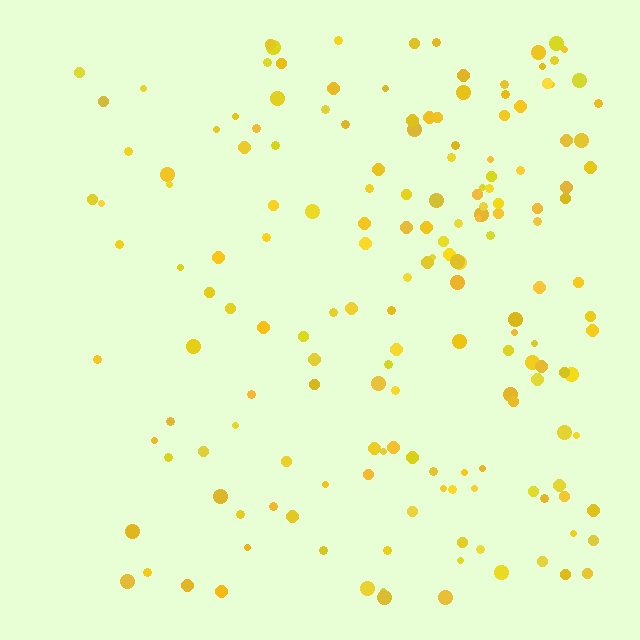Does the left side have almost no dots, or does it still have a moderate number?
Still a moderate number, just noticeably fewer than the right.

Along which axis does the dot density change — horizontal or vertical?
Horizontal.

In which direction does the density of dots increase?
From left to right, with the right side densest.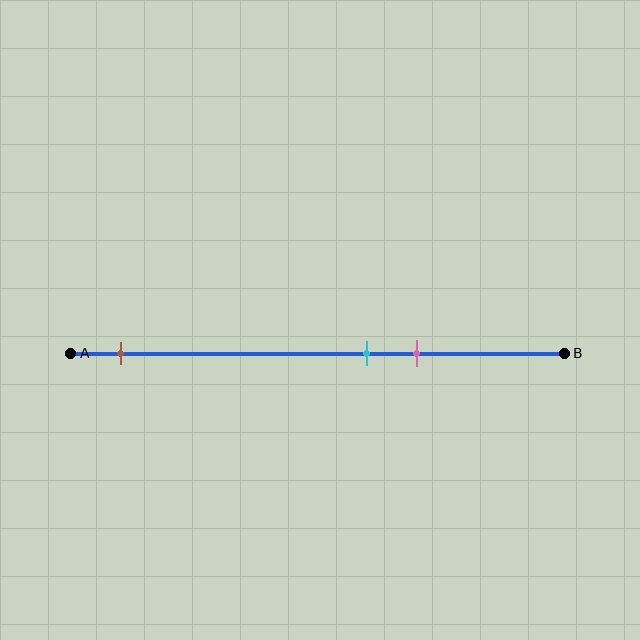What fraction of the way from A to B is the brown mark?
The brown mark is approximately 10% (0.1) of the way from A to B.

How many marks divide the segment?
There are 3 marks dividing the segment.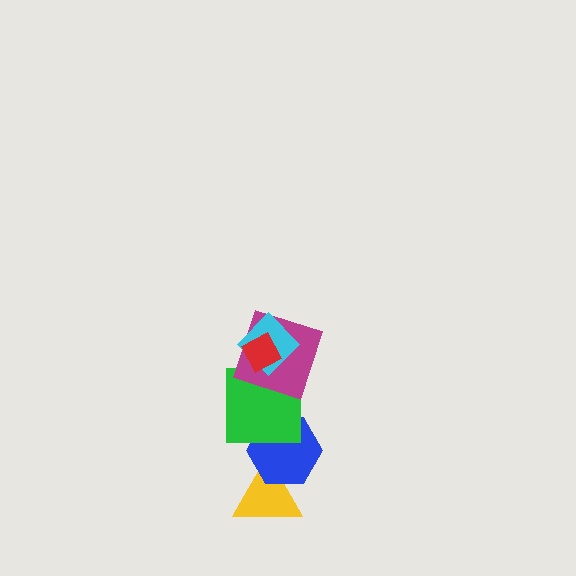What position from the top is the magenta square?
The magenta square is 3rd from the top.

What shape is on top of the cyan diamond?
The red diamond is on top of the cyan diamond.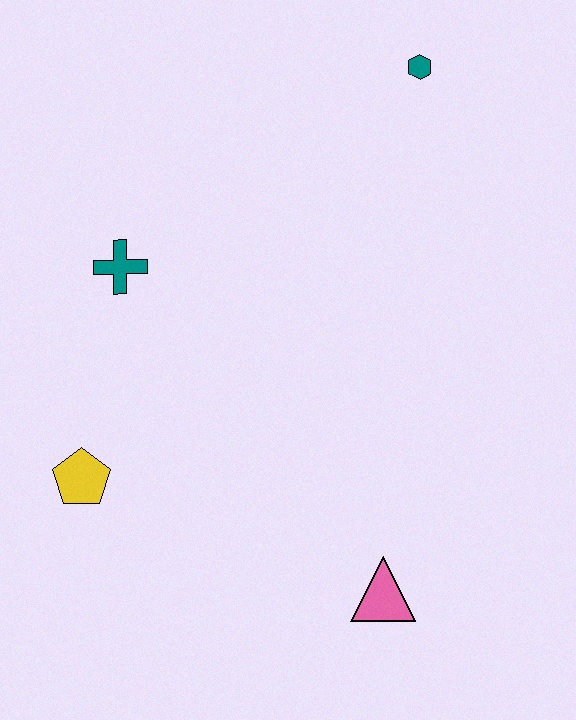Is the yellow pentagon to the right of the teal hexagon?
No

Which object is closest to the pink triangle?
The yellow pentagon is closest to the pink triangle.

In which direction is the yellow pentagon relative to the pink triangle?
The yellow pentagon is to the left of the pink triangle.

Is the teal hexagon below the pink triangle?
No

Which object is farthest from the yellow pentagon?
The teal hexagon is farthest from the yellow pentagon.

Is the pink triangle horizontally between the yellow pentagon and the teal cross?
No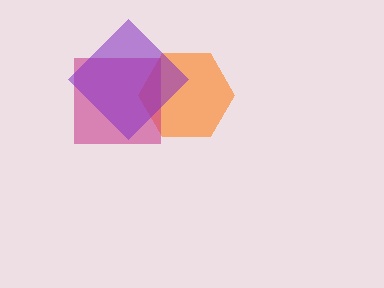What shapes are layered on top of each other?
The layered shapes are: an orange hexagon, a magenta square, a purple diamond.